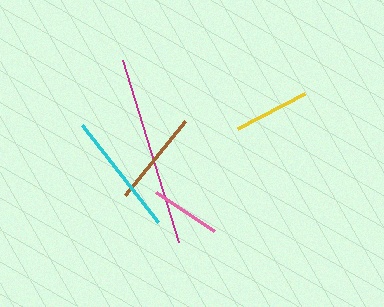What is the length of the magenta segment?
The magenta segment is approximately 190 pixels long.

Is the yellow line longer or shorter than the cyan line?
The cyan line is longer than the yellow line.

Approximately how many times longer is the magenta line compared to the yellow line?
The magenta line is approximately 2.5 times the length of the yellow line.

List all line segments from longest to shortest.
From longest to shortest: magenta, cyan, brown, yellow, pink.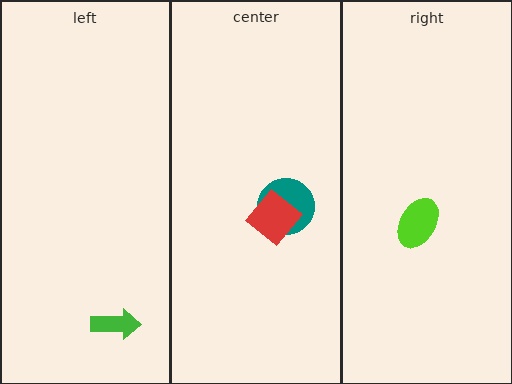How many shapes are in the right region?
1.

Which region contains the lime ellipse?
The right region.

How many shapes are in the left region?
1.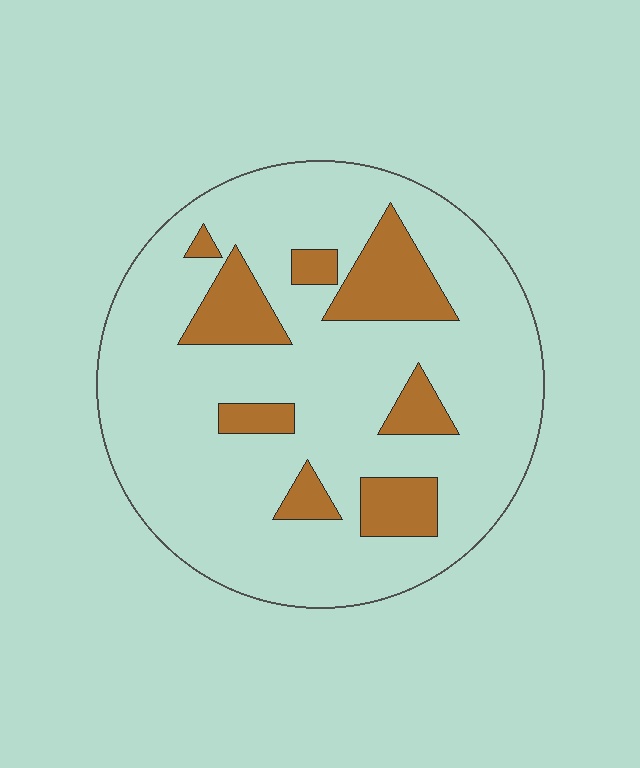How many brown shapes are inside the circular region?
8.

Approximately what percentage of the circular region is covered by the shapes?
Approximately 20%.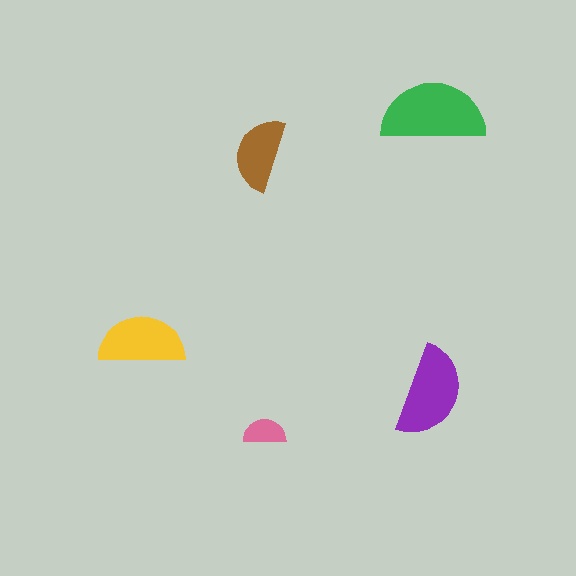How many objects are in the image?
There are 5 objects in the image.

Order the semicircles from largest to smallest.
the green one, the purple one, the yellow one, the brown one, the pink one.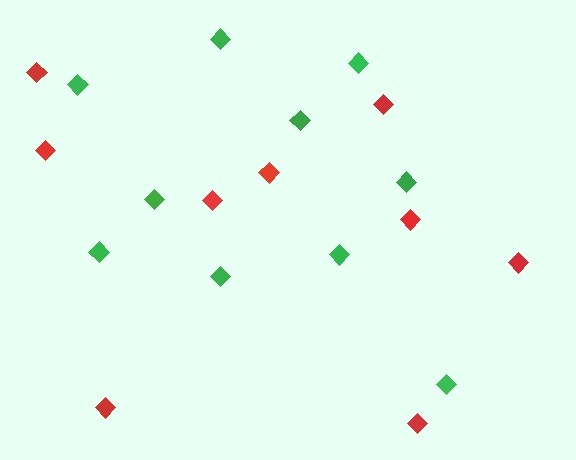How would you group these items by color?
There are 2 groups: one group of green diamonds (10) and one group of red diamonds (9).